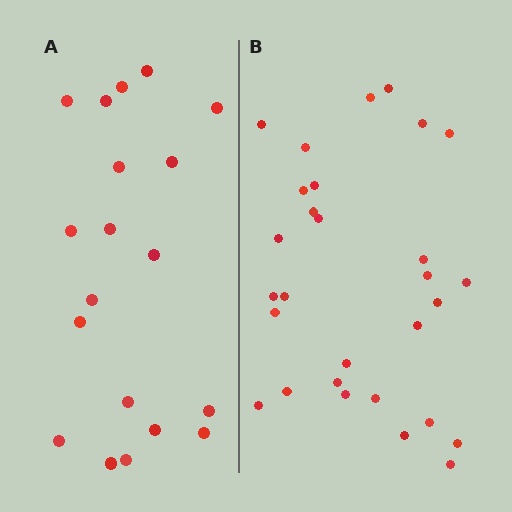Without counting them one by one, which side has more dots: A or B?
Region B (the right region) has more dots.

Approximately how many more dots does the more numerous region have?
Region B has roughly 10 or so more dots than region A.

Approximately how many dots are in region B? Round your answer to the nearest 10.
About 30 dots. (The exact count is 29, which rounds to 30.)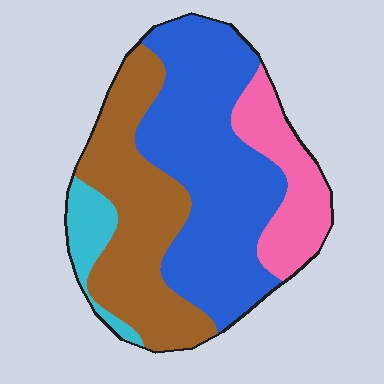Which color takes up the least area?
Cyan, at roughly 5%.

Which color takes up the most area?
Blue, at roughly 45%.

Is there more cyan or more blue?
Blue.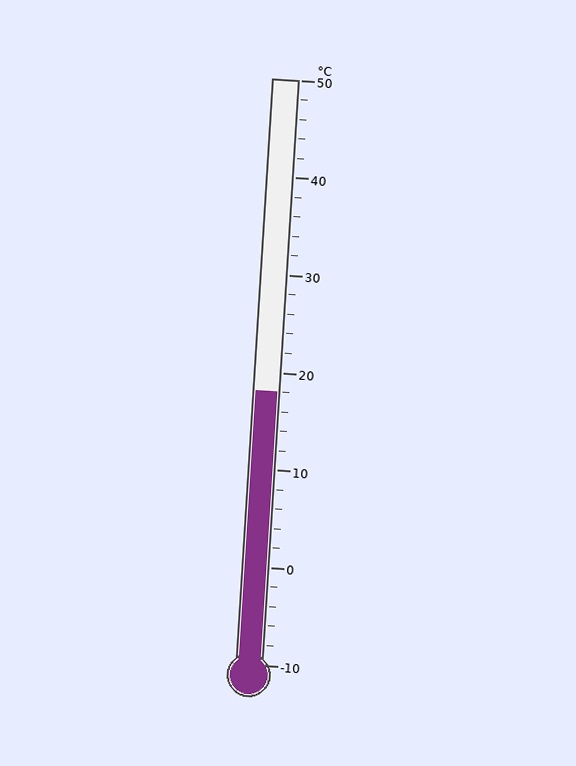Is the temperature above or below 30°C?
The temperature is below 30°C.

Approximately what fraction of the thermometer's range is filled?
The thermometer is filled to approximately 45% of its range.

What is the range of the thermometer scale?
The thermometer scale ranges from -10°C to 50°C.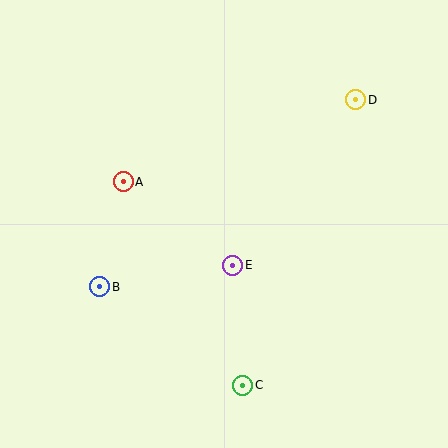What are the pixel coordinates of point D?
Point D is at (356, 100).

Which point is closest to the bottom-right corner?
Point C is closest to the bottom-right corner.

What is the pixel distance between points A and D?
The distance between A and D is 247 pixels.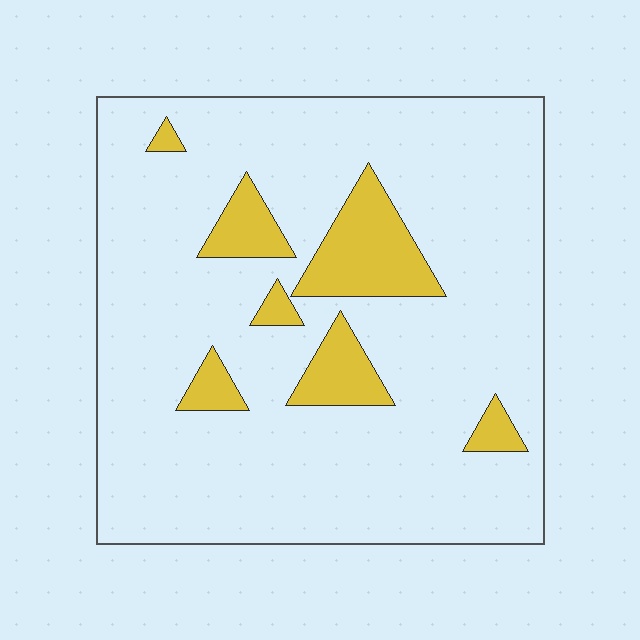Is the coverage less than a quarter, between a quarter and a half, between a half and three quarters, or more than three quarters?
Less than a quarter.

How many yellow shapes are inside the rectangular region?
7.